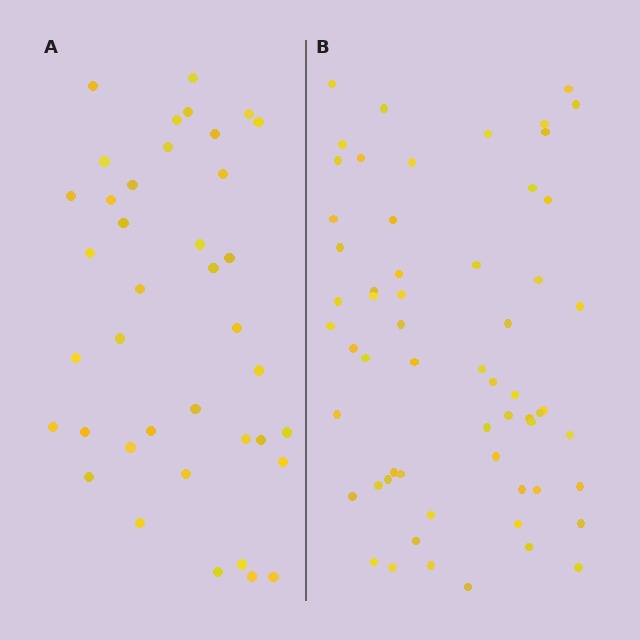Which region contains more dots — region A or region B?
Region B (the right region) has more dots.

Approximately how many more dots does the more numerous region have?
Region B has approximately 20 more dots than region A.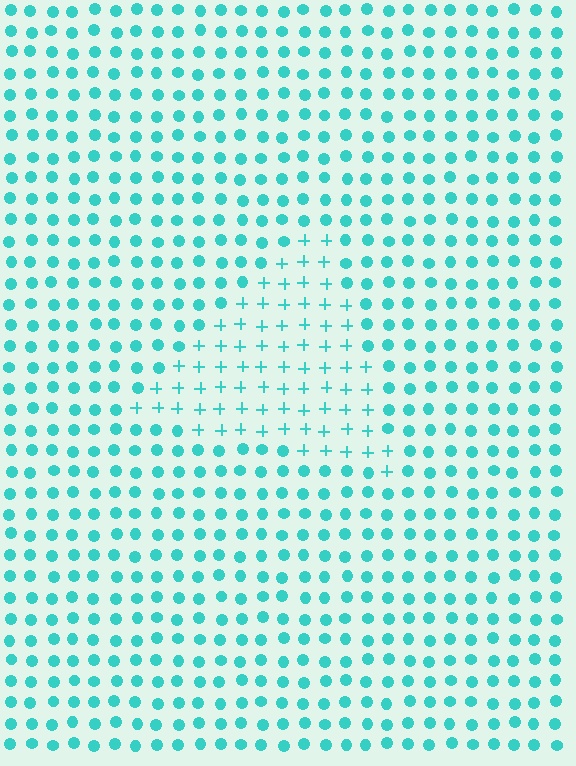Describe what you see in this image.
The image is filled with small cyan elements arranged in a uniform grid. A triangle-shaped region contains plus signs, while the surrounding area contains circles. The boundary is defined purely by the change in element shape.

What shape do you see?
I see a triangle.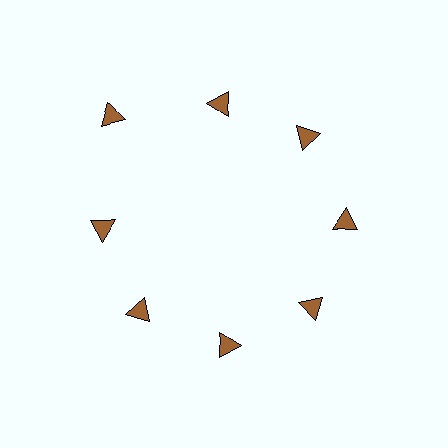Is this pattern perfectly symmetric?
No. The 8 brown triangles are arranged in a ring, but one element near the 10 o'clock position is pushed outward from the center, breaking the 8-fold rotational symmetry.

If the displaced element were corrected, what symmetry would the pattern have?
It would have 8-fold rotational symmetry — the pattern would map onto itself every 45 degrees.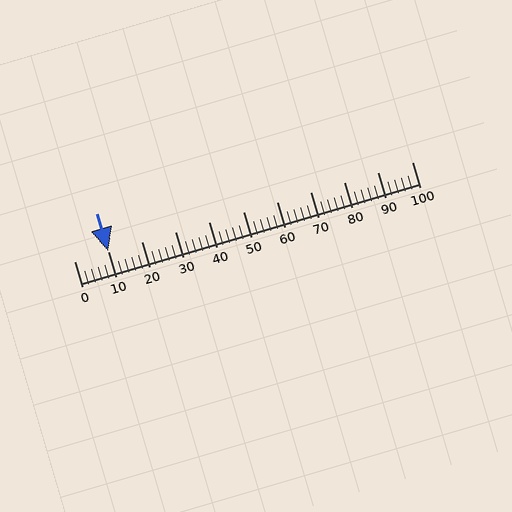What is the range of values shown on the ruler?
The ruler shows values from 0 to 100.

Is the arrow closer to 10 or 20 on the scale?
The arrow is closer to 10.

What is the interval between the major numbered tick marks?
The major tick marks are spaced 10 units apart.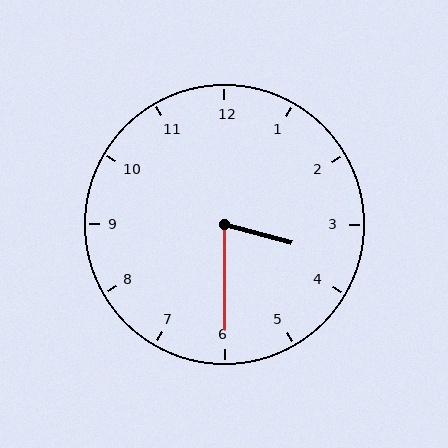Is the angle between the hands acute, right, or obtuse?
It is acute.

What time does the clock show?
3:30.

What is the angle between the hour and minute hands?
Approximately 75 degrees.